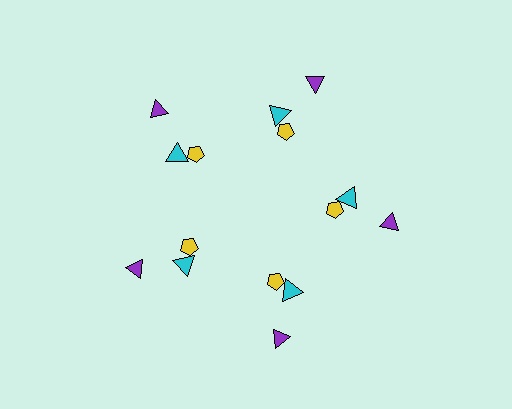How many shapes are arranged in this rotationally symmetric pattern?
There are 15 shapes, arranged in 5 groups of 3.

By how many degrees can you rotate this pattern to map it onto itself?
The pattern maps onto itself every 72 degrees of rotation.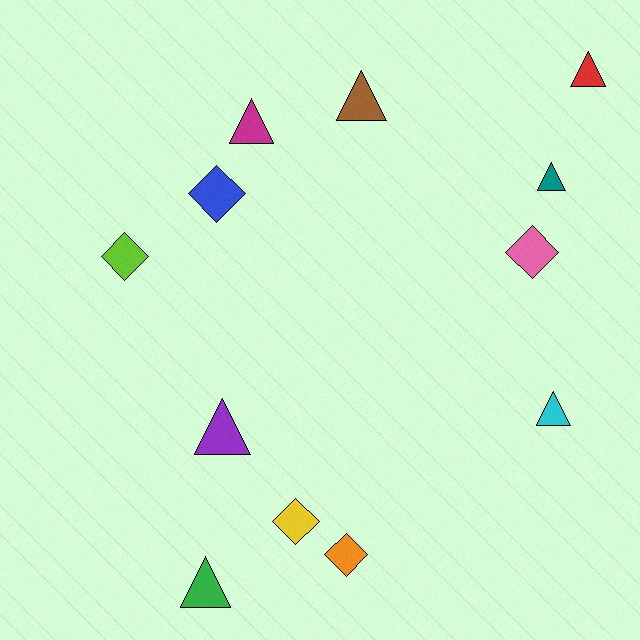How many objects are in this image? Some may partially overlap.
There are 12 objects.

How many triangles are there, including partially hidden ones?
There are 7 triangles.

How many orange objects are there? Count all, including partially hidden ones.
There is 1 orange object.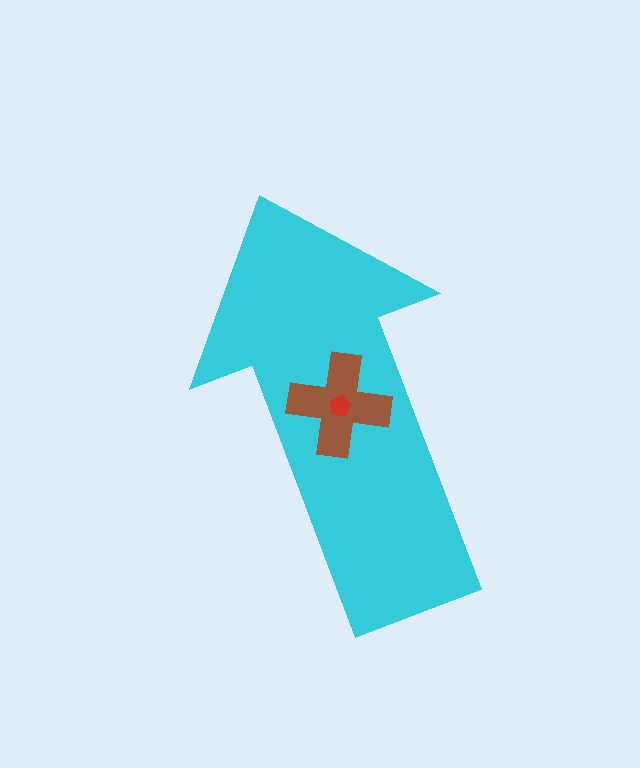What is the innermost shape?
The red pentagon.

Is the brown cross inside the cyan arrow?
Yes.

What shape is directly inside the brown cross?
The red pentagon.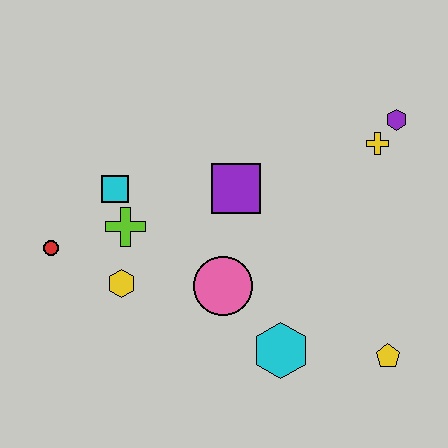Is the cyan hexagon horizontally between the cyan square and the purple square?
No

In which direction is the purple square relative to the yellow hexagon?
The purple square is to the right of the yellow hexagon.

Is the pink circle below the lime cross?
Yes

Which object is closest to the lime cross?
The cyan square is closest to the lime cross.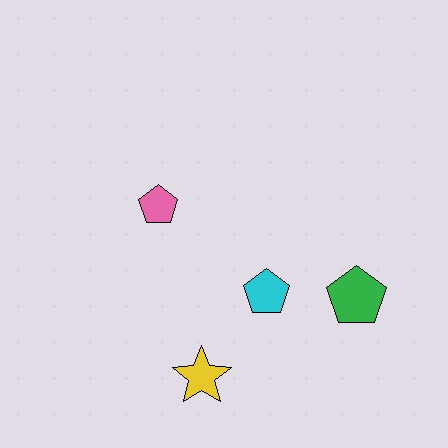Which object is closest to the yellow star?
The cyan pentagon is closest to the yellow star.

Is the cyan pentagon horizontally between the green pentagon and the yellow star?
Yes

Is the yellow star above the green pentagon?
No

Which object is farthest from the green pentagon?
The pink pentagon is farthest from the green pentagon.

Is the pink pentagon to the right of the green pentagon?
No